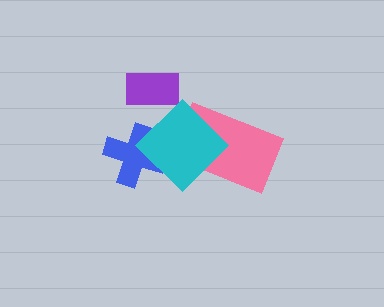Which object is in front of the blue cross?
The cyan diamond is in front of the blue cross.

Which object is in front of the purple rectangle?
The cyan diamond is in front of the purple rectangle.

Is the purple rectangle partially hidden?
Yes, it is partially covered by another shape.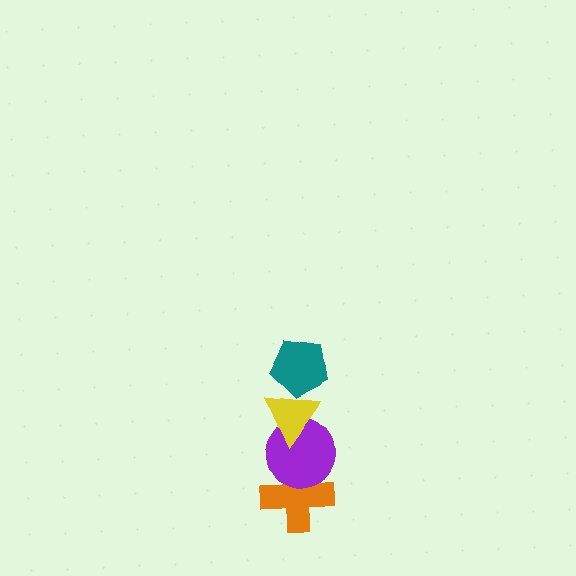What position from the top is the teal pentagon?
The teal pentagon is 1st from the top.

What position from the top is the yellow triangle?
The yellow triangle is 2nd from the top.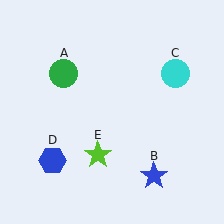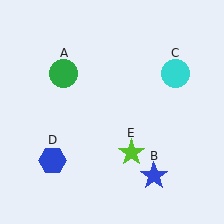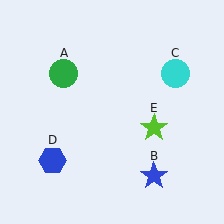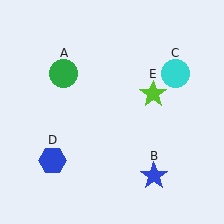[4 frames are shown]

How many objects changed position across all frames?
1 object changed position: lime star (object E).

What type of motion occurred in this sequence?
The lime star (object E) rotated counterclockwise around the center of the scene.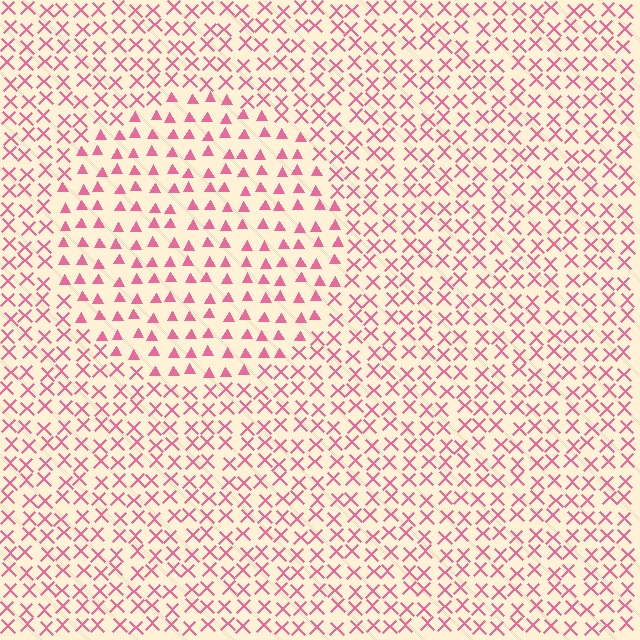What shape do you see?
I see a circle.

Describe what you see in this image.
The image is filled with small pink elements arranged in a uniform grid. A circle-shaped region contains triangles, while the surrounding area contains X marks. The boundary is defined purely by the change in element shape.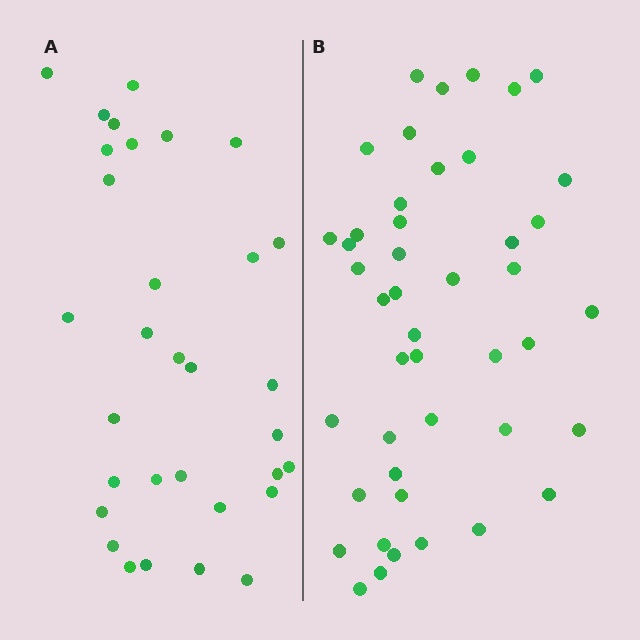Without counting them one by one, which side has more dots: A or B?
Region B (the right region) has more dots.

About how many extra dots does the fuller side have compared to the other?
Region B has approximately 15 more dots than region A.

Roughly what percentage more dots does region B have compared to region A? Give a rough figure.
About 40% more.